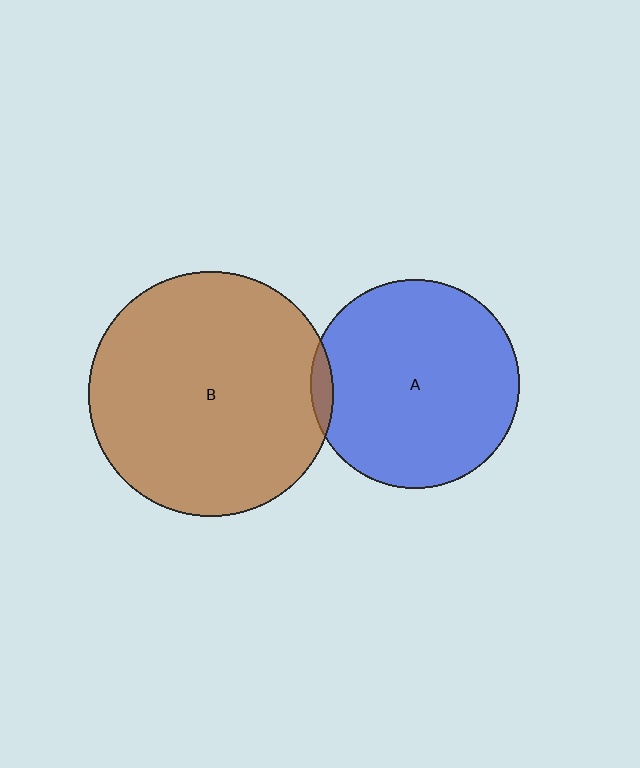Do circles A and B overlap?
Yes.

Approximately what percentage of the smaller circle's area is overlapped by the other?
Approximately 5%.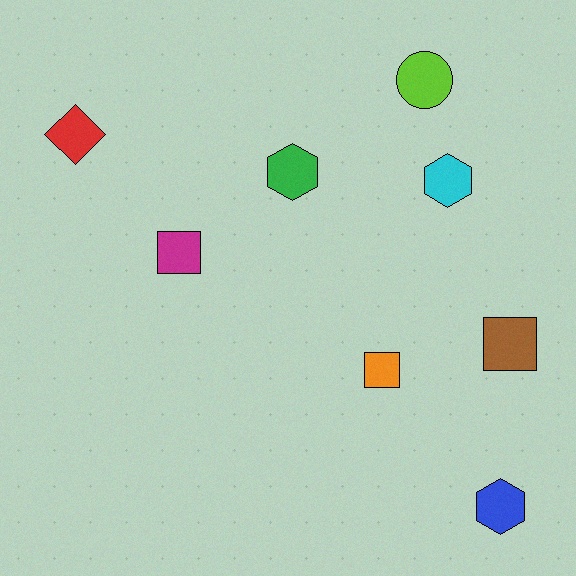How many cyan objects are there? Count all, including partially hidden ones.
There is 1 cyan object.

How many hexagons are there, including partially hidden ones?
There are 3 hexagons.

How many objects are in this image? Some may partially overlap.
There are 8 objects.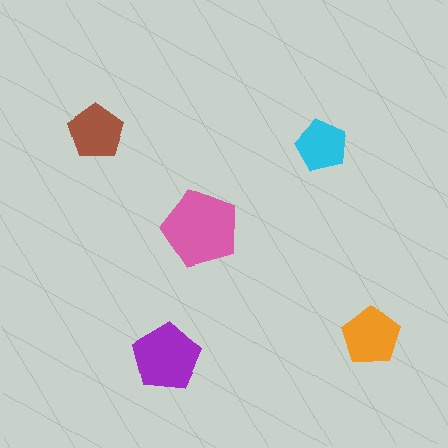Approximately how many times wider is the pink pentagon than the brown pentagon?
About 1.5 times wider.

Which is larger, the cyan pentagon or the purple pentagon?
The purple one.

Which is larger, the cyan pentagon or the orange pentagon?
The orange one.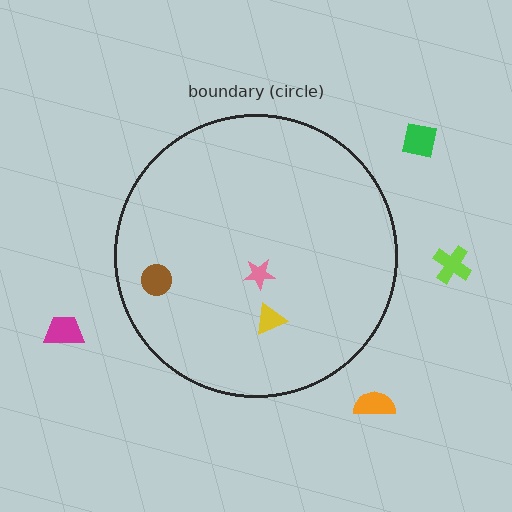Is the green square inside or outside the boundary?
Outside.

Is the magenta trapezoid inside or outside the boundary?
Outside.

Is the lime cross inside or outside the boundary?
Outside.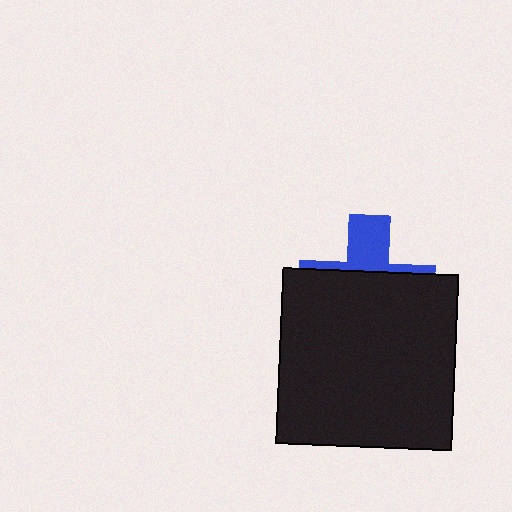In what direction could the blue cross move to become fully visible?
The blue cross could move up. That would shift it out from behind the black square entirely.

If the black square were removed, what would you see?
You would see the complete blue cross.